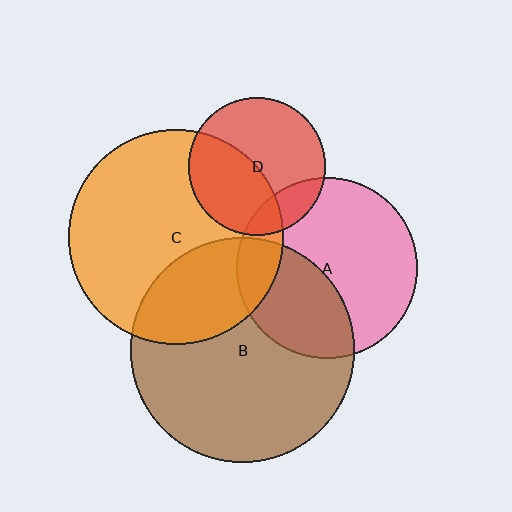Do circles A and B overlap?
Yes.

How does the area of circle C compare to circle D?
Approximately 2.4 times.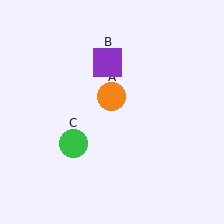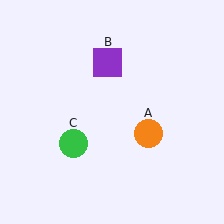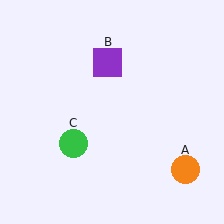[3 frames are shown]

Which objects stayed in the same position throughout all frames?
Purple square (object B) and green circle (object C) remained stationary.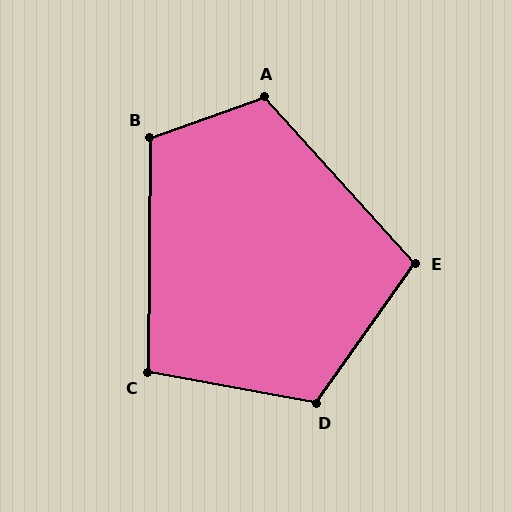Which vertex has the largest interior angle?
D, at approximately 115 degrees.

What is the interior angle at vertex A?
Approximately 113 degrees (obtuse).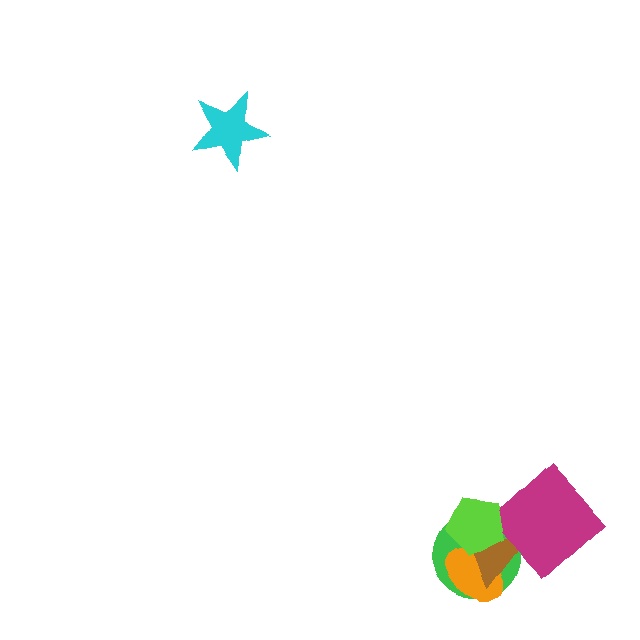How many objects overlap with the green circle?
3 objects overlap with the green circle.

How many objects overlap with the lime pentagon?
3 objects overlap with the lime pentagon.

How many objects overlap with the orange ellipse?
3 objects overlap with the orange ellipse.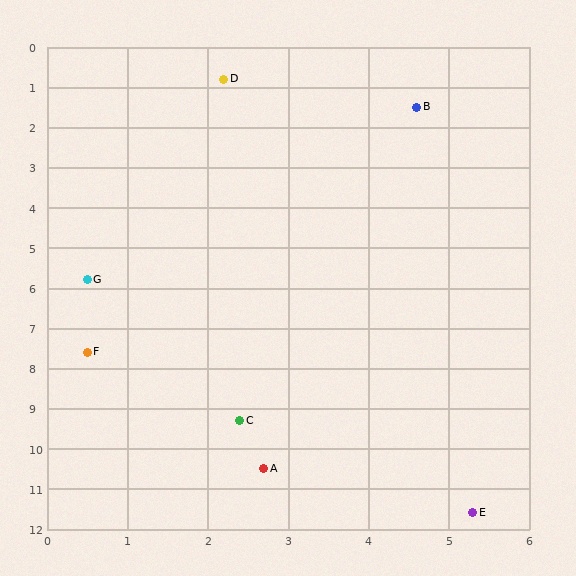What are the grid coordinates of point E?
Point E is at approximately (5.3, 11.6).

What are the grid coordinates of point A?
Point A is at approximately (2.7, 10.5).